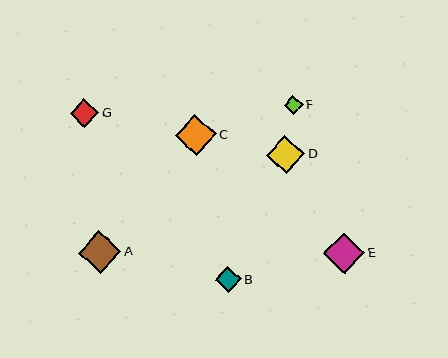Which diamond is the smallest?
Diamond F is the smallest with a size of approximately 18 pixels.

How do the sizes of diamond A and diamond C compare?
Diamond A and diamond C are approximately the same size.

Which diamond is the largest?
Diamond A is the largest with a size of approximately 43 pixels.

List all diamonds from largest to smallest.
From largest to smallest: A, E, C, D, G, B, F.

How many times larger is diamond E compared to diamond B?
Diamond E is approximately 1.6 times the size of diamond B.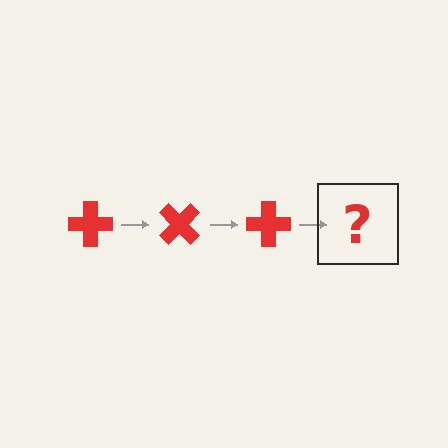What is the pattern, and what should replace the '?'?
The pattern is that the cross rotates 45 degrees each step. The '?' should be a red cross rotated 135 degrees.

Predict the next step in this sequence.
The next step is a red cross rotated 135 degrees.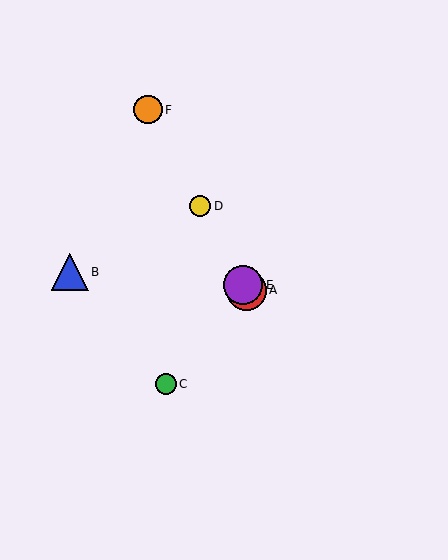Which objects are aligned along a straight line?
Objects A, D, E, F are aligned along a straight line.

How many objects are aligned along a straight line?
4 objects (A, D, E, F) are aligned along a straight line.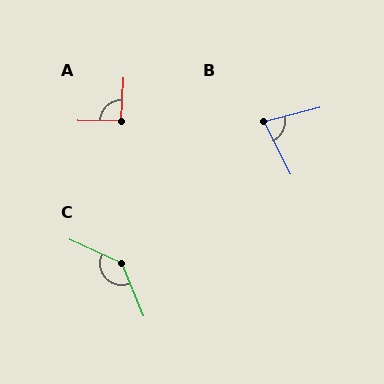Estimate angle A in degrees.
Approximately 93 degrees.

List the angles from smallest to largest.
B (78°), A (93°), C (137°).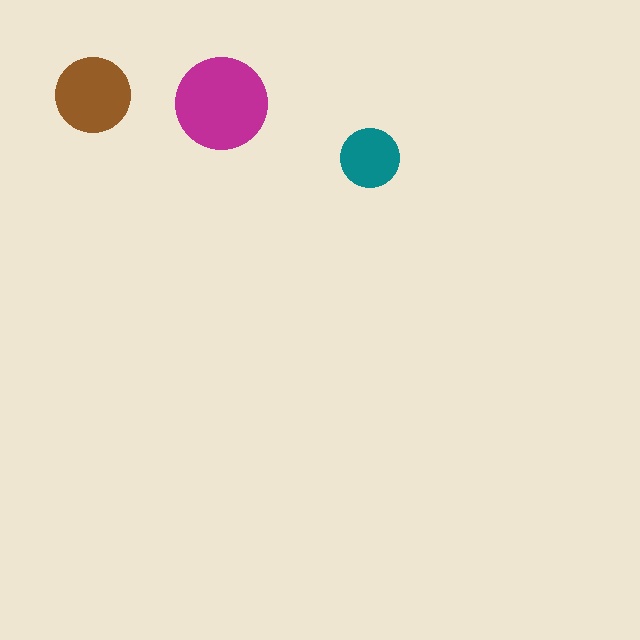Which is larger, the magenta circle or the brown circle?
The magenta one.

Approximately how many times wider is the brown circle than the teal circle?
About 1.5 times wider.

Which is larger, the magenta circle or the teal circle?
The magenta one.